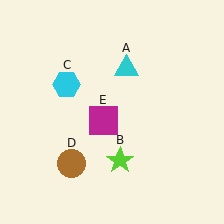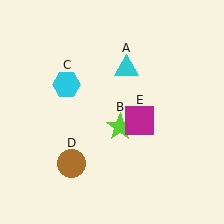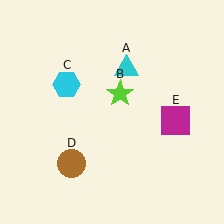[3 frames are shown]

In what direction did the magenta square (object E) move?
The magenta square (object E) moved right.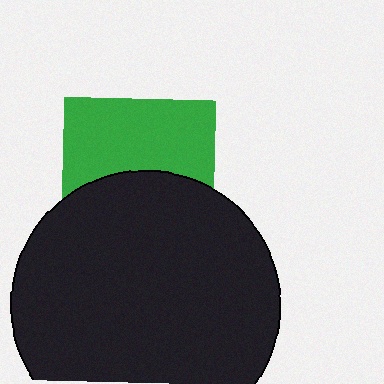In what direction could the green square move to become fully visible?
The green square could move up. That would shift it out from behind the black circle entirely.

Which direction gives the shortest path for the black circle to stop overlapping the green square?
Moving down gives the shortest separation.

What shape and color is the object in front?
The object in front is a black circle.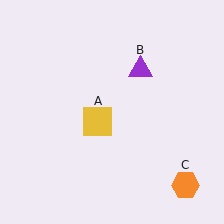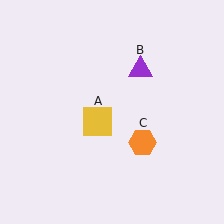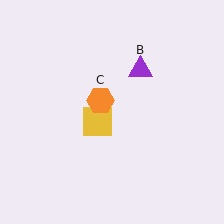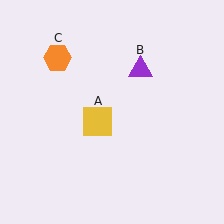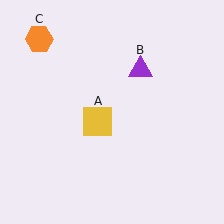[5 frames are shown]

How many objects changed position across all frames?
1 object changed position: orange hexagon (object C).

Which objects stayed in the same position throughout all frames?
Yellow square (object A) and purple triangle (object B) remained stationary.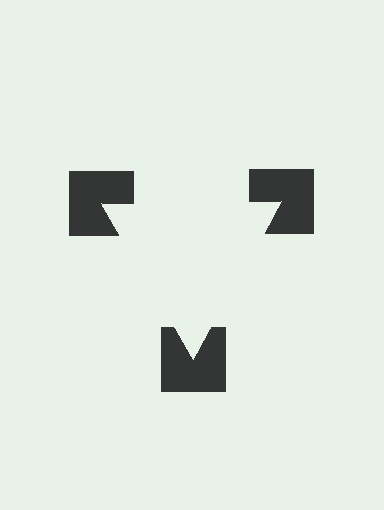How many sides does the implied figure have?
3 sides.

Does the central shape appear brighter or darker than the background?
It typically appears slightly brighter than the background, even though no actual brightness change is drawn.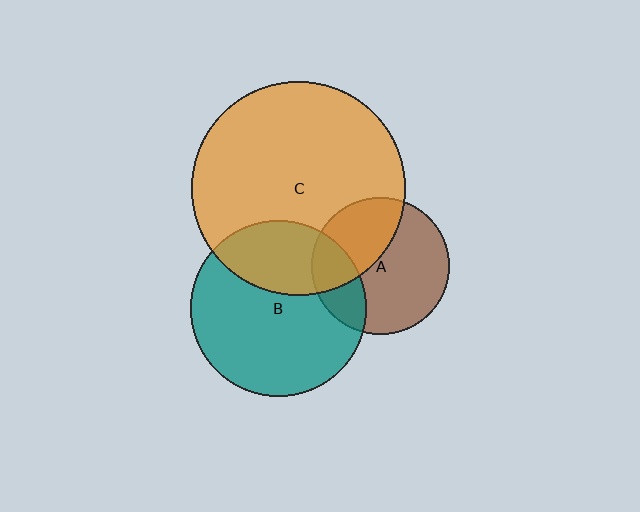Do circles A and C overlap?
Yes.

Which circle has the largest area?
Circle C (orange).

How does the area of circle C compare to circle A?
Approximately 2.4 times.